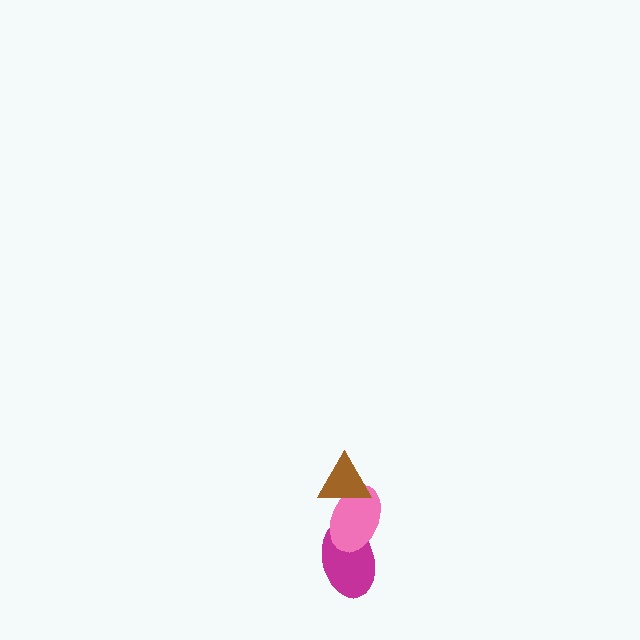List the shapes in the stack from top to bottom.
From top to bottom: the brown triangle, the pink ellipse, the magenta ellipse.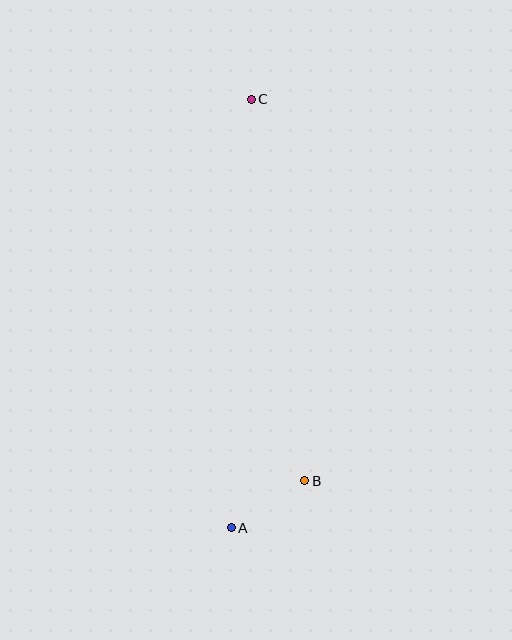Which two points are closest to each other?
Points A and B are closest to each other.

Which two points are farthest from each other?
Points A and C are farthest from each other.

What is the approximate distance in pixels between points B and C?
The distance between B and C is approximately 385 pixels.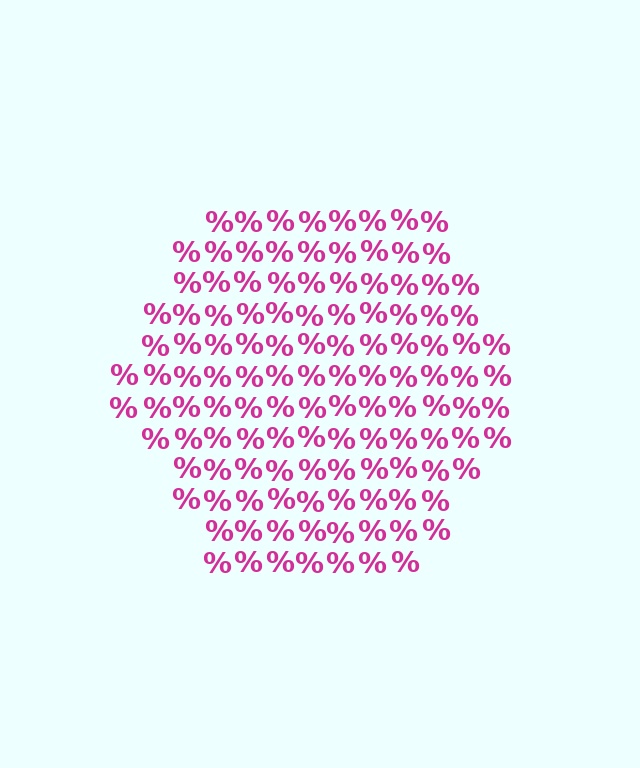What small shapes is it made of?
It is made of small percent signs.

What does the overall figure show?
The overall figure shows a hexagon.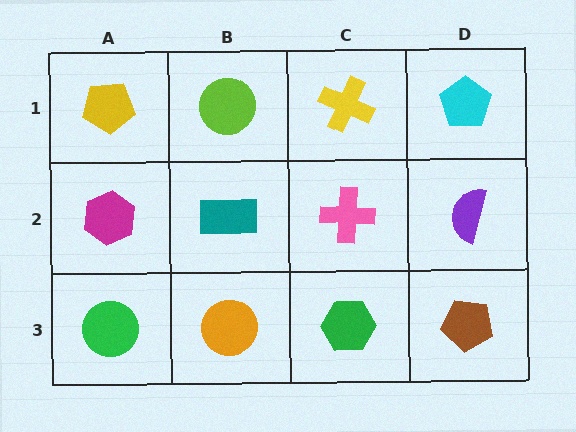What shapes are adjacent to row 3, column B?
A teal rectangle (row 2, column B), a green circle (row 3, column A), a green hexagon (row 3, column C).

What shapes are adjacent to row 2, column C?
A yellow cross (row 1, column C), a green hexagon (row 3, column C), a teal rectangle (row 2, column B), a purple semicircle (row 2, column D).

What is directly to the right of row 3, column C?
A brown pentagon.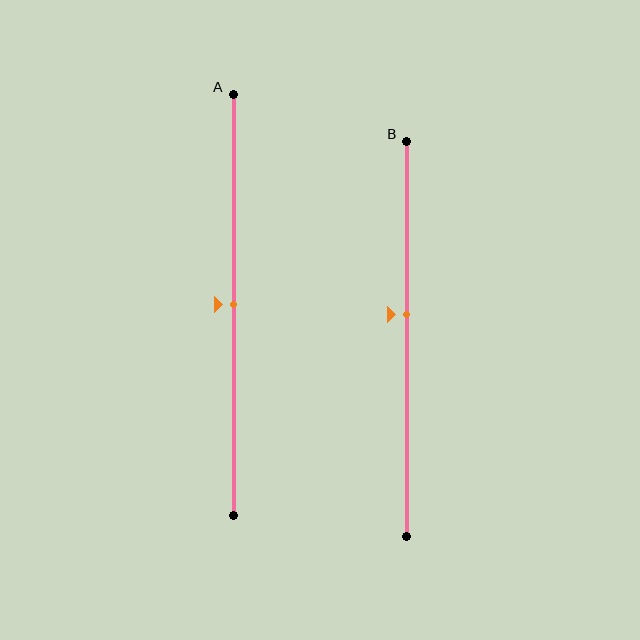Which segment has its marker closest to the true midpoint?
Segment A has its marker closest to the true midpoint.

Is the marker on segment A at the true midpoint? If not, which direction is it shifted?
Yes, the marker on segment A is at the true midpoint.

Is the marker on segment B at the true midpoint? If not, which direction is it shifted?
No, the marker on segment B is shifted upward by about 6% of the segment length.